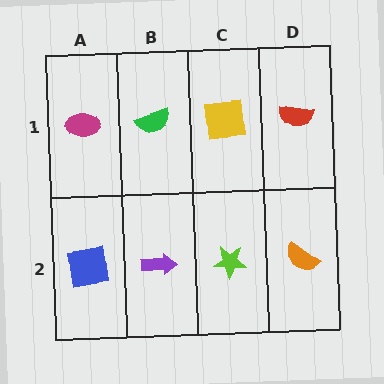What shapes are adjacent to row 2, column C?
A yellow square (row 1, column C), a purple arrow (row 2, column B), an orange semicircle (row 2, column D).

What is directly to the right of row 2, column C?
An orange semicircle.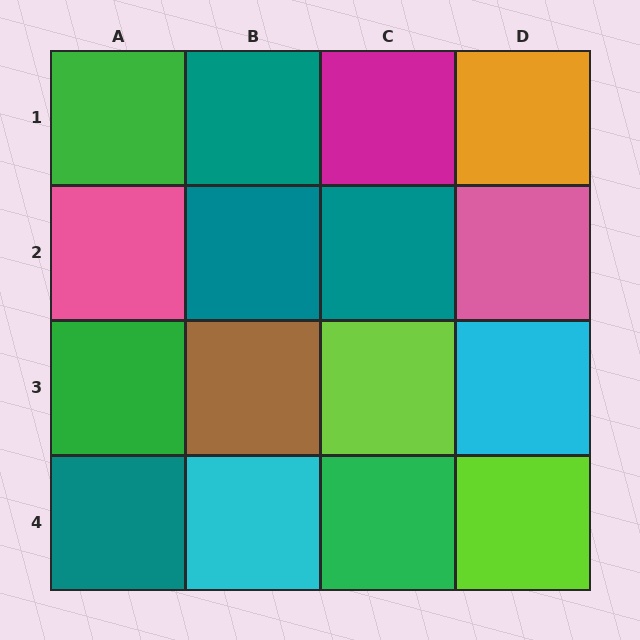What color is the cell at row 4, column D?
Lime.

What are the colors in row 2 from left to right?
Pink, teal, teal, pink.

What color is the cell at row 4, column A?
Teal.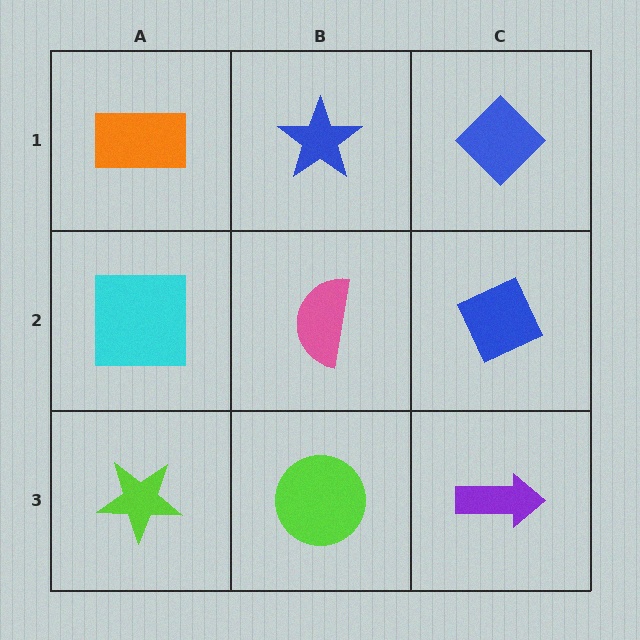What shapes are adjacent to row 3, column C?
A blue diamond (row 2, column C), a lime circle (row 3, column B).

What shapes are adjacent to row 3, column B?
A pink semicircle (row 2, column B), a lime star (row 3, column A), a purple arrow (row 3, column C).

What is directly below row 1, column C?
A blue diamond.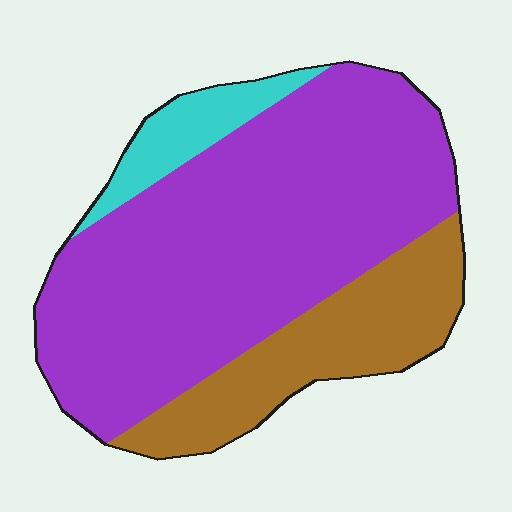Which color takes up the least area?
Cyan, at roughly 10%.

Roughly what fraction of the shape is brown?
Brown takes up less than a quarter of the shape.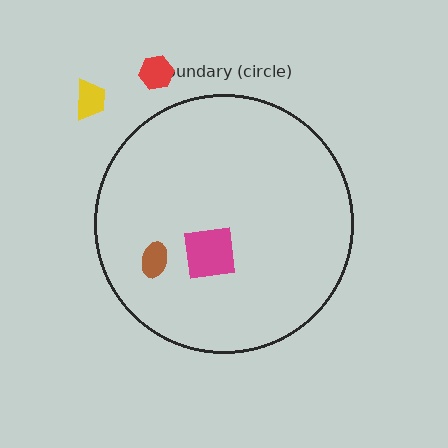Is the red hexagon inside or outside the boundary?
Outside.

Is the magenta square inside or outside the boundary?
Inside.